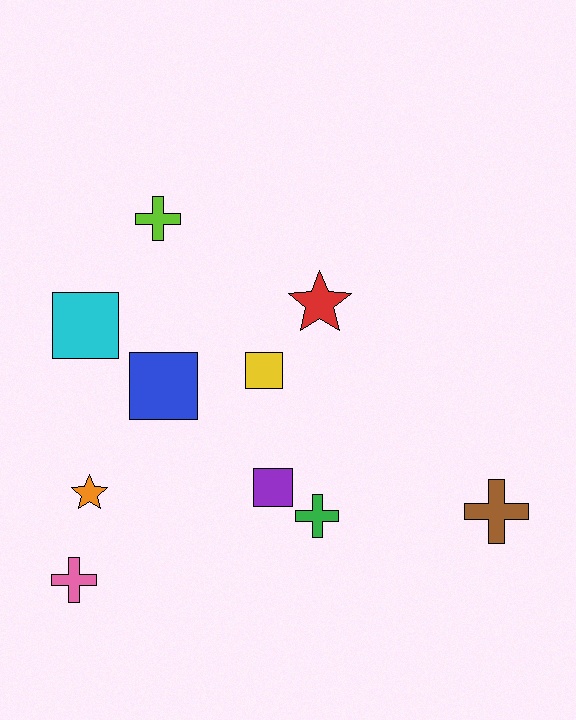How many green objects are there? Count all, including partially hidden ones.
There is 1 green object.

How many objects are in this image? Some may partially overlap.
There are 10 objects.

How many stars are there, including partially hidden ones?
There are 2 stars.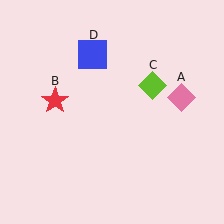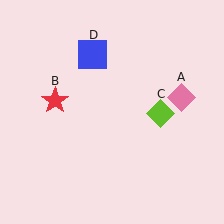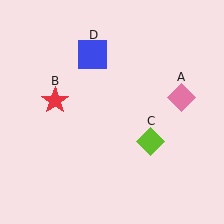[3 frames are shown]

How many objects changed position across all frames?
1 object changed position: lime diamond (object C).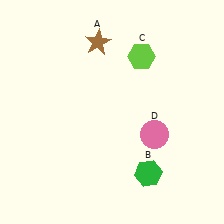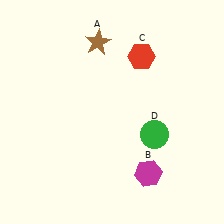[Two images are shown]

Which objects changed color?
B changed from green to magenta. C changed from lime to red. D changed from pink to green.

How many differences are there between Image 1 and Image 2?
There are 3 differences between the two images.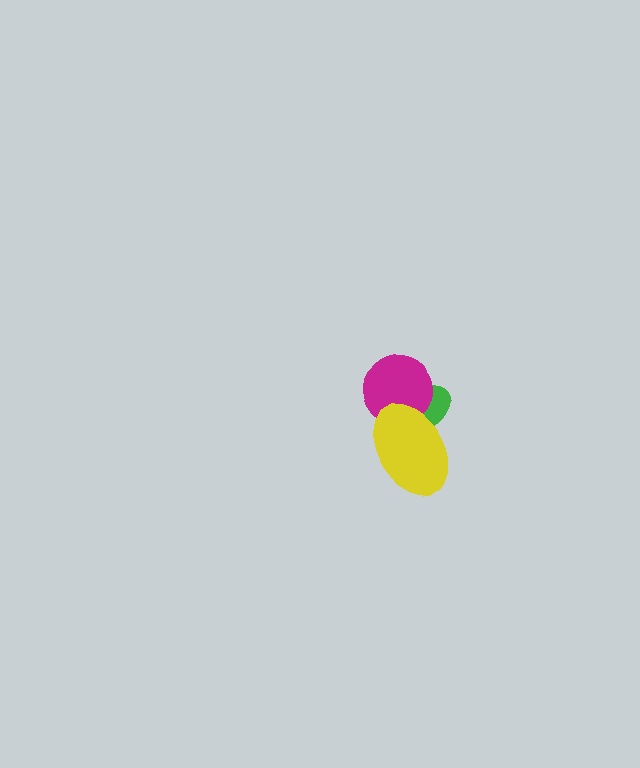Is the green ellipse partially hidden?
Yes, it is partially covered by another shape.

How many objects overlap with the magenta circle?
2 objects overlap with the magenta circle.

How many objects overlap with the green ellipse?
2 objects overlap with the green ellipse.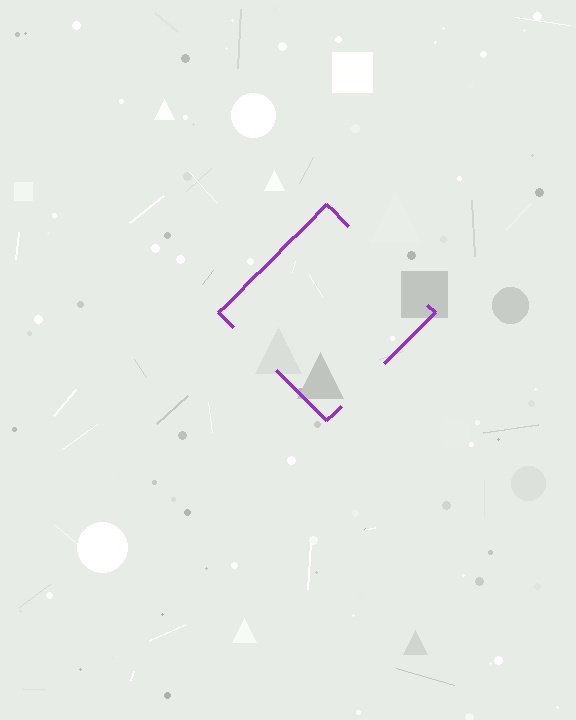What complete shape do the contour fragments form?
The contour fragments form a diamond.